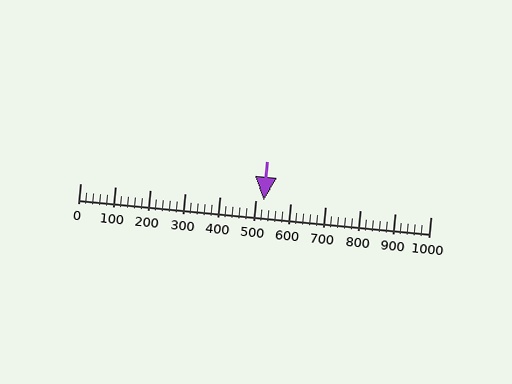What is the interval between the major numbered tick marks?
The major tick marks are spaced 100 units apart.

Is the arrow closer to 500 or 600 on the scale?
The arrow is closer to 500.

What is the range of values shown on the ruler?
The ruler shows values from 0 to 1000.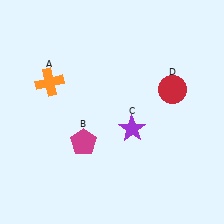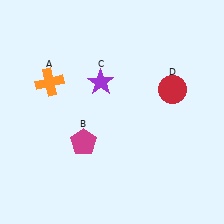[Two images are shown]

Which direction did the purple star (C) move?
The purple star (C) moved up.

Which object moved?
The purple star (C) moved up.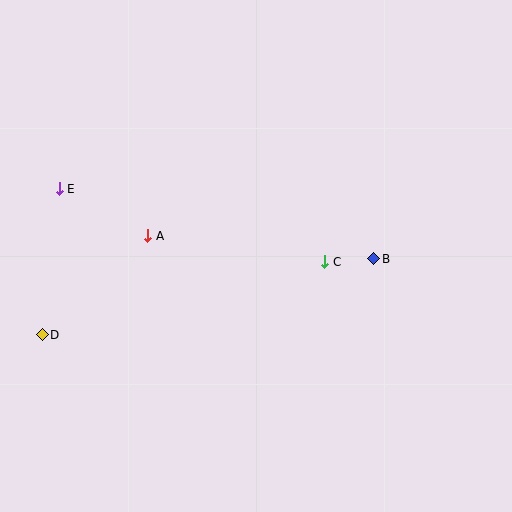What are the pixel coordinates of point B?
Point B is at (374, 259).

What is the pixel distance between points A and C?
The distance between A and C is 179 pixels.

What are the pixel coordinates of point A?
Point A is at (148, 236).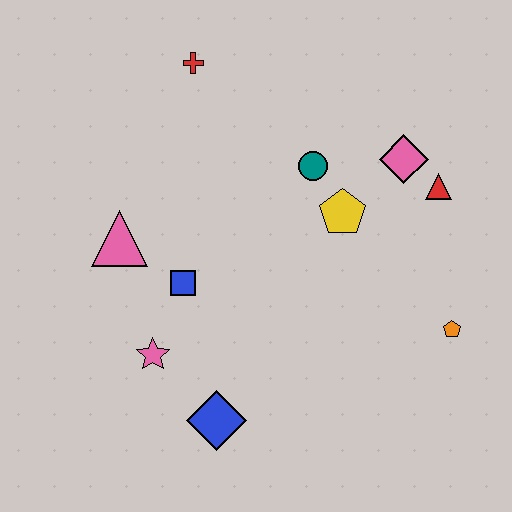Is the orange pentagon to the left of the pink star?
No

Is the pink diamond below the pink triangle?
No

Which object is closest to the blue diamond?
The pink star is closest to the blue diamond.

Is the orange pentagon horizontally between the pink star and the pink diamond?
No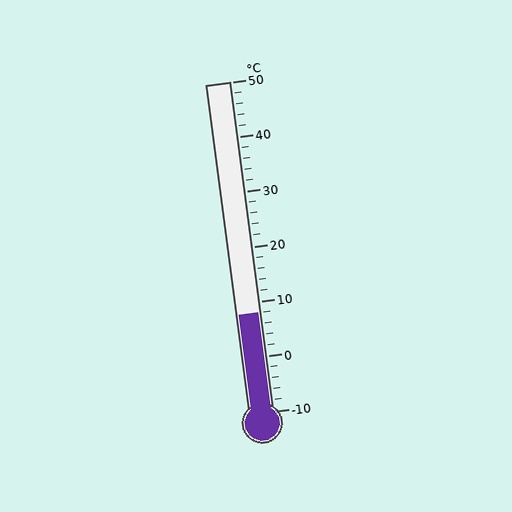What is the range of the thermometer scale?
The thermometer scale ranges from -10°C to 50°C.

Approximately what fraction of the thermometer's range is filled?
The thermometer is filled to approximately 30% of its range.